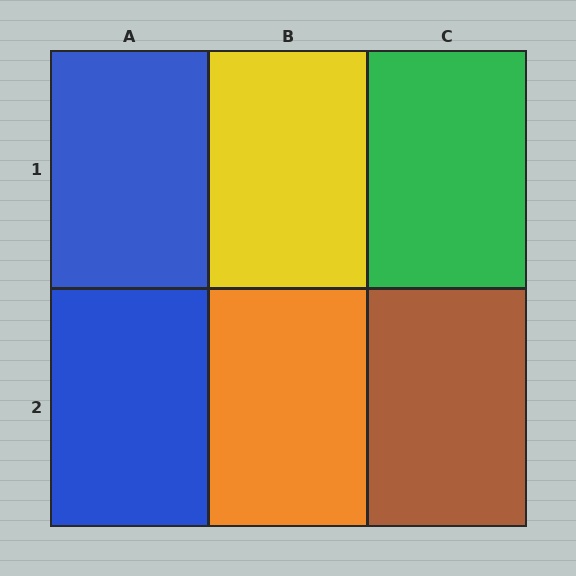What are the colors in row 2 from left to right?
Blue, orange, brown.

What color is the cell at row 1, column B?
Yellow.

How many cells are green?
1 cell is green.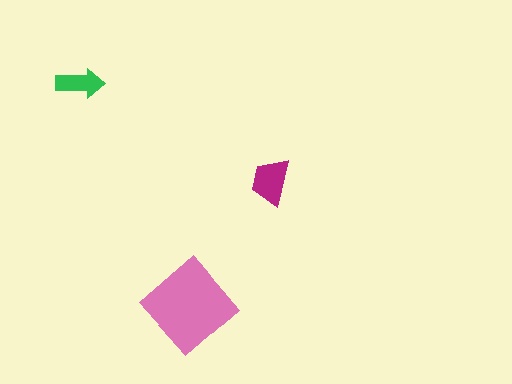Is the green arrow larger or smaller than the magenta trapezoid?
Smaller.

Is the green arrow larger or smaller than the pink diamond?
Smaller.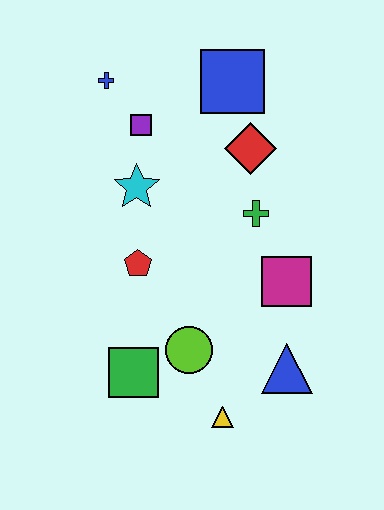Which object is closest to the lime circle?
The green square is closest to the lime circle.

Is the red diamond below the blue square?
Yes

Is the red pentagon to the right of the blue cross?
Yes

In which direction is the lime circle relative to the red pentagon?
The lime circle is below the red pentagon.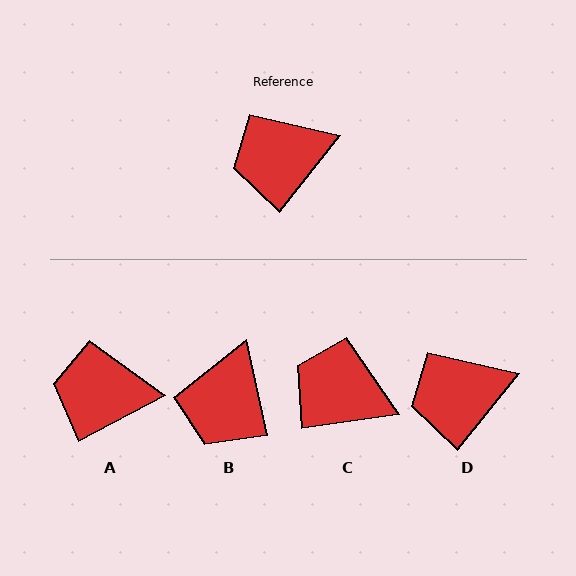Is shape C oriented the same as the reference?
No, it is off by about 43 degrees.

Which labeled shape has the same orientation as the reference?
D.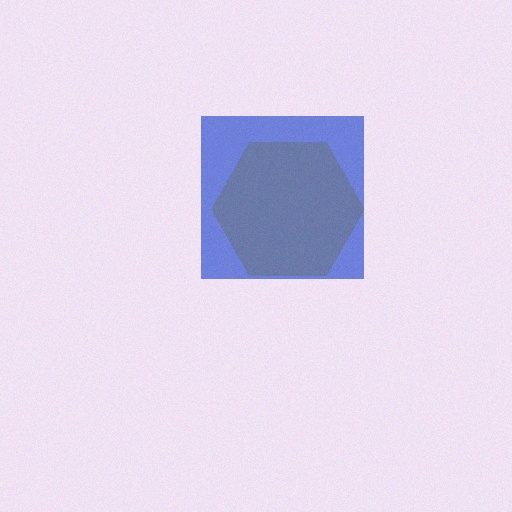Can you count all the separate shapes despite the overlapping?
Yes, there are 2 separate shapes.